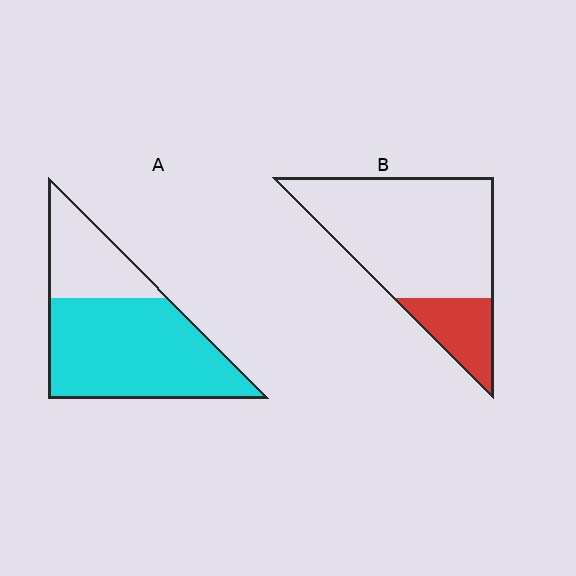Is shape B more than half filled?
No.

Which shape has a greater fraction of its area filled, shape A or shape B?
Shape A.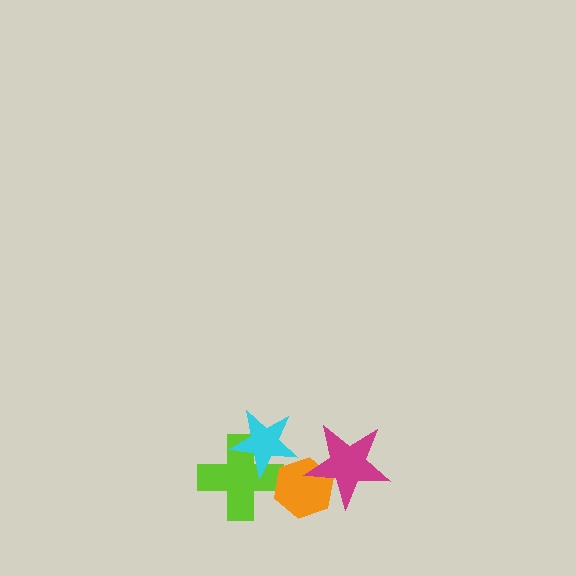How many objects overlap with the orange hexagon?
3 objects overlap with the orange hexagon.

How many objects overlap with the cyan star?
2 objects overlap with the cyan star.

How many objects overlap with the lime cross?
2 objects overlap with the lime cross.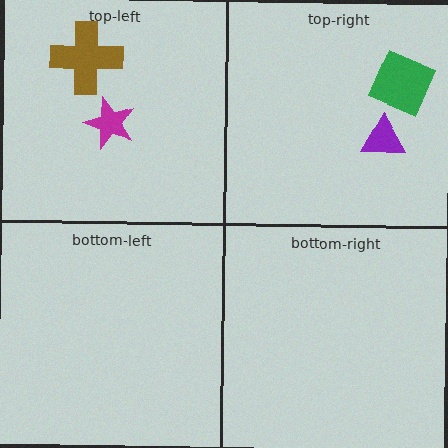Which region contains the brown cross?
The top-left region.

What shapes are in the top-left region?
The brown cross, the magenta star.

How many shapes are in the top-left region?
2.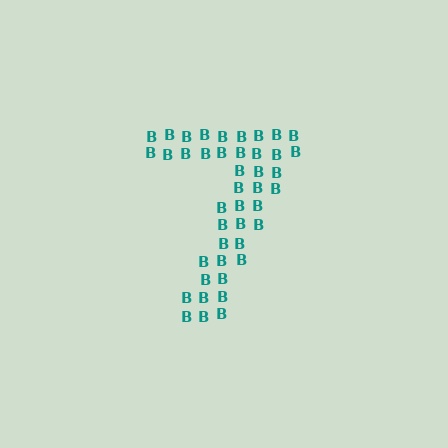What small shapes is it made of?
It is made of small letter B's.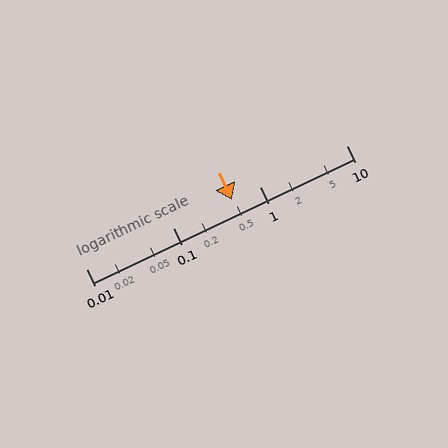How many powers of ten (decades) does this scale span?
The scale spans 3 decades, from 0.01 to 10.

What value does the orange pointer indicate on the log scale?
The pointer indicates approximately 0.48.